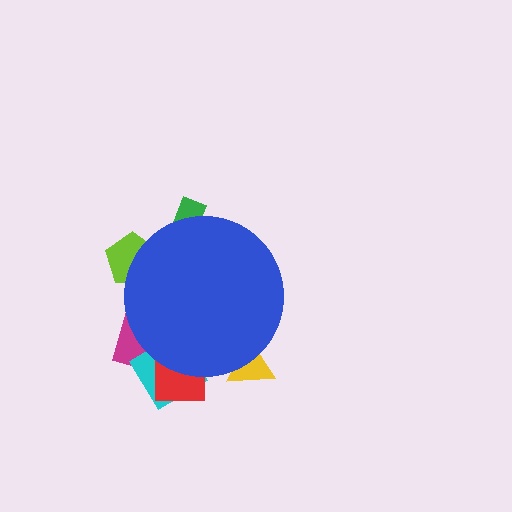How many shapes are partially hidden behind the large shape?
6 shapes are partially hidden.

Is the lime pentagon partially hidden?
Yes, the lime pentagon is partially hidden behind the blue circle.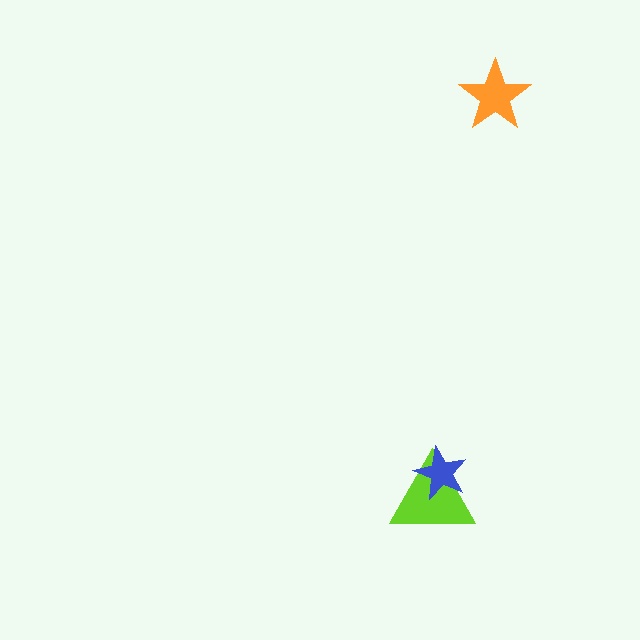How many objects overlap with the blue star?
1 object overlaps with the blue star.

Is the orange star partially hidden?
No, no other shape covers it.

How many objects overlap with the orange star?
0 objects overlap with the orange star.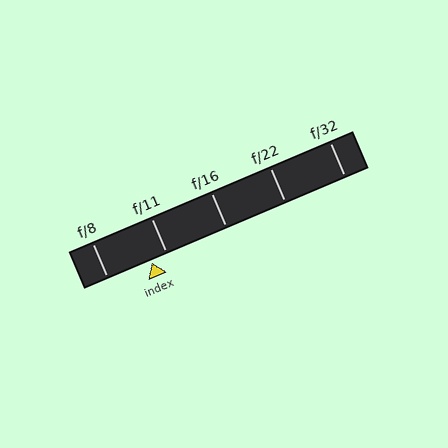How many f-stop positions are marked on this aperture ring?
There are 5 f-stop positions marked.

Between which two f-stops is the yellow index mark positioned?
The index mark is between f/8 and f/11.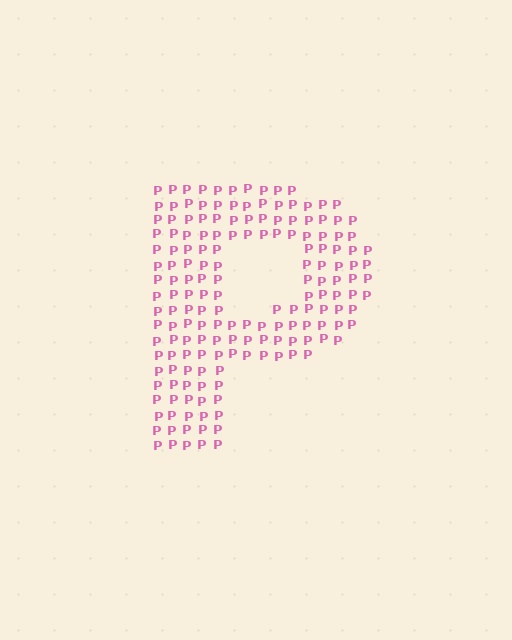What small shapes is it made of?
It is made of small letter P's.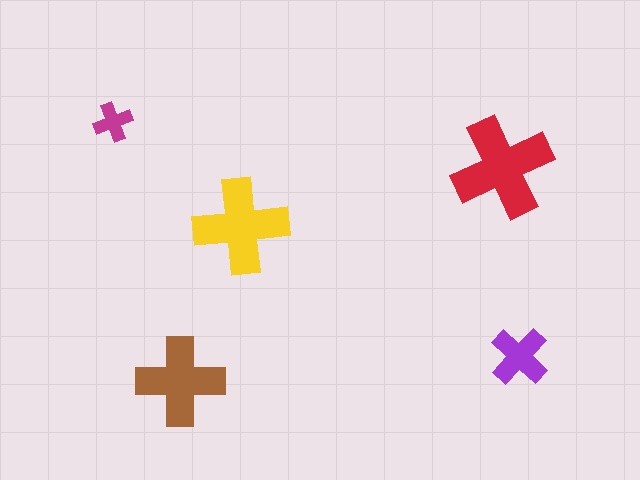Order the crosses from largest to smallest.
the red one, the yellow one, the brown one, the purple one, the magenta one.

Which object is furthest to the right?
The purple cross is rightmost.